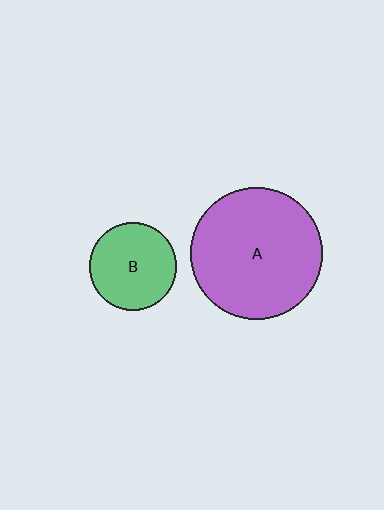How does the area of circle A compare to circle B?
Approximately 2.3 times.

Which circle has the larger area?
Circle A (purple).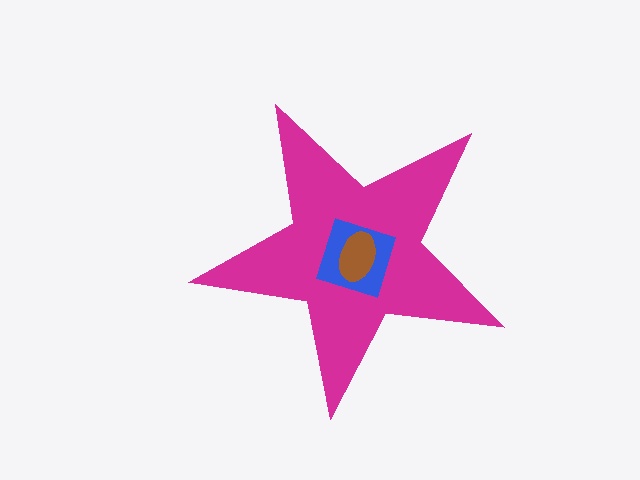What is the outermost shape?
The magenta star.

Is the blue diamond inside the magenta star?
Yes.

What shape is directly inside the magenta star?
The blue diamond.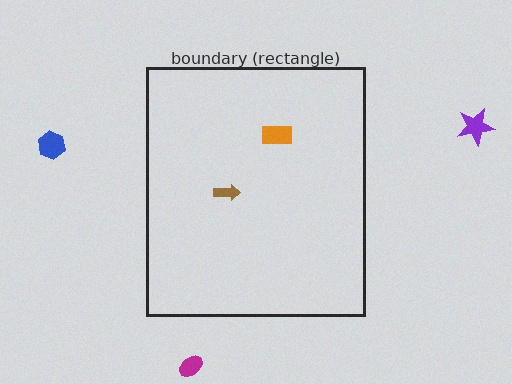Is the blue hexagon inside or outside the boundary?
Outside.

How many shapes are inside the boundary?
2 inside, 3 outside.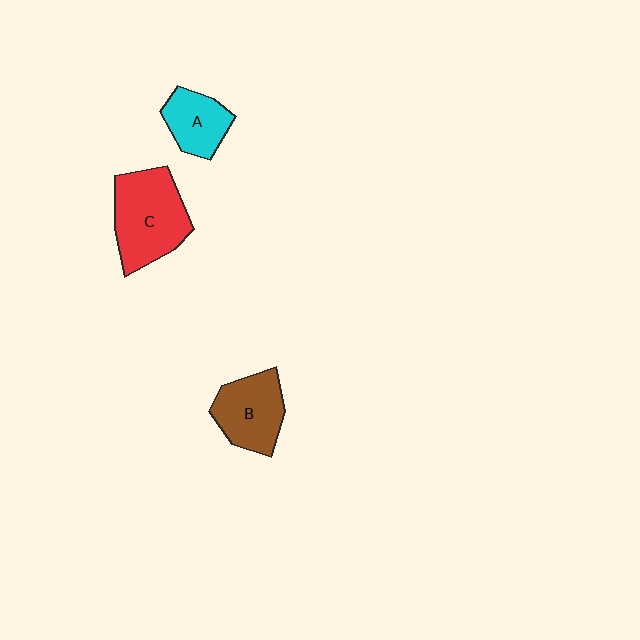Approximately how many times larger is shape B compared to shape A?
Approximately 1.3 times.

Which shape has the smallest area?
Shape A (cyan).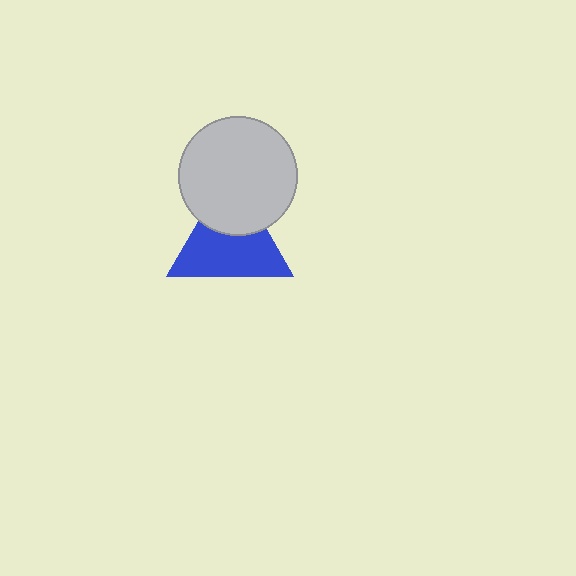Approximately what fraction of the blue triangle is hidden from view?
Roughly 35% of the blue triangle is hidden behind the light gray circle.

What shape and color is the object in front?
The object in front is a light gray circle.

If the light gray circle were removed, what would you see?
You would see the complete blue triangle.